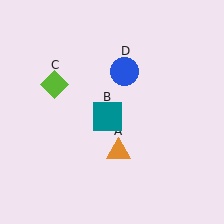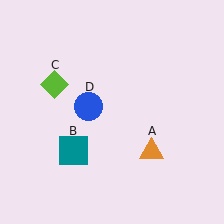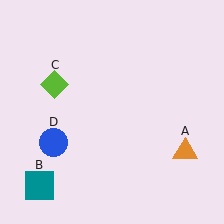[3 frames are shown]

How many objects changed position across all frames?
3 objects changed position: orange triangle (object A), teal square (object B), blue circle (object D).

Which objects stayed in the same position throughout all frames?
Lime diamond (object C) remained stationary.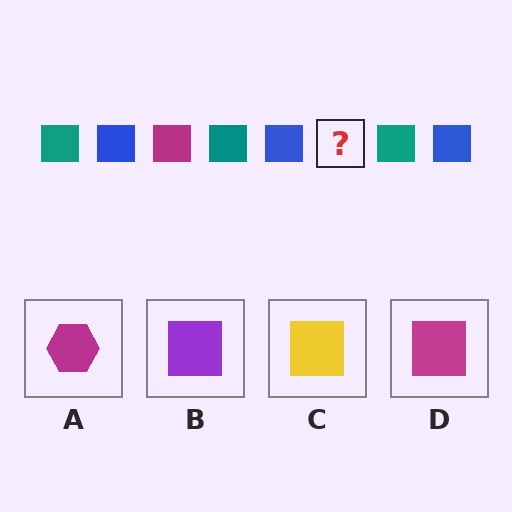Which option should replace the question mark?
Option D.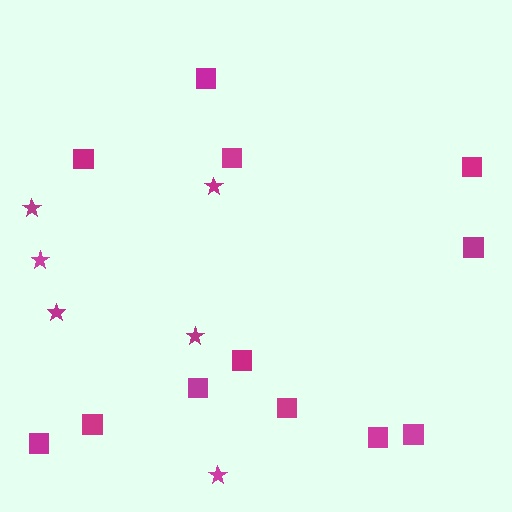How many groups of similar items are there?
There are 2 groups: one group of squares (12) and one group of stars (6).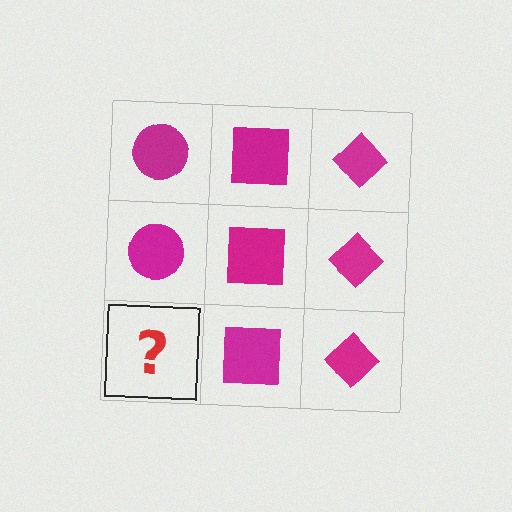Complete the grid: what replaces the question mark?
The question mark should be replaced with a magenta circle.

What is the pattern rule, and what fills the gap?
The rule is that each column has a consistent shape. The gap should be filled with a magenta circle.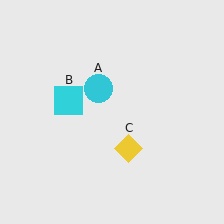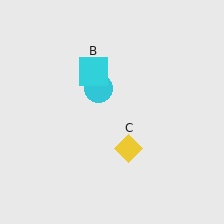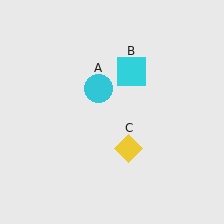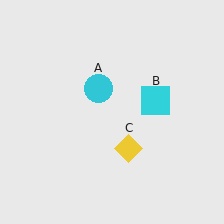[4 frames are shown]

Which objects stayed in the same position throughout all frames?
Cyan circle (object A) and yellow diamond (object C) remained stationary.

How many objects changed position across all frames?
1 object changed position: cyan square (object B).